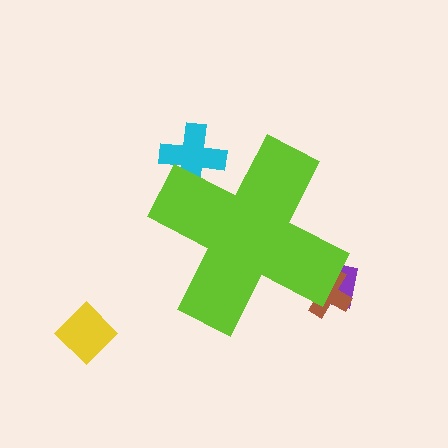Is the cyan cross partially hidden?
Yes, the cyan cross is partially hidden behind the lime cross.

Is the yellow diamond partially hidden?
No, the yellow diamond is fully visible.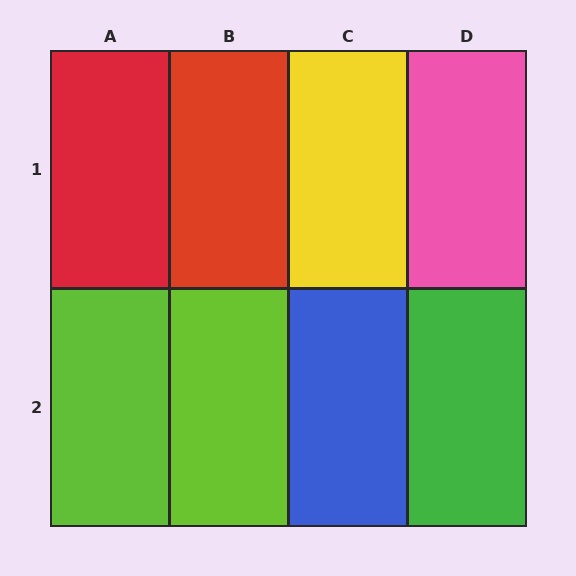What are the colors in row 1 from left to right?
Red, red, yellow, pink.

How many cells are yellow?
1 cell is yellow.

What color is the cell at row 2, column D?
Green.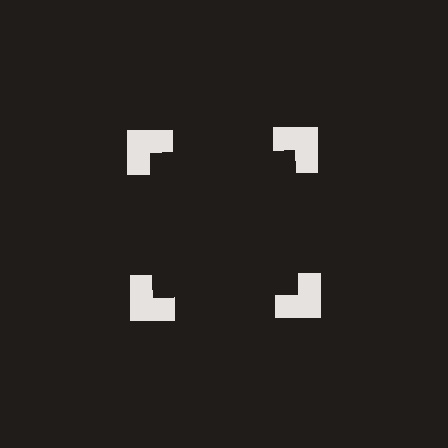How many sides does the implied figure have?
4 sides.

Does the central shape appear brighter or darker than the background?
It typically appears slightly darker than the background, even though no actual brightness change is drawn.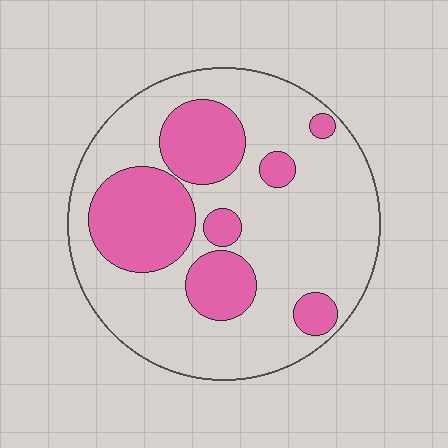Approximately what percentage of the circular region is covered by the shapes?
Approximately 30%.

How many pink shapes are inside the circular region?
7.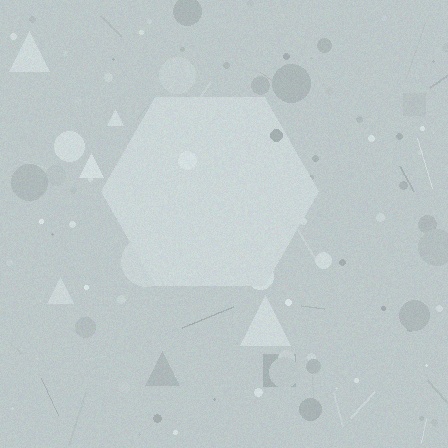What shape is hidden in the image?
A hexagon is hidden in the image.